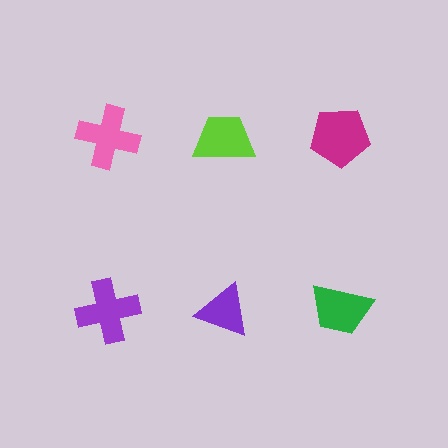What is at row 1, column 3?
A magenta pentagon.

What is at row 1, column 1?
A pink cross.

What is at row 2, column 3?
A green trapezoid.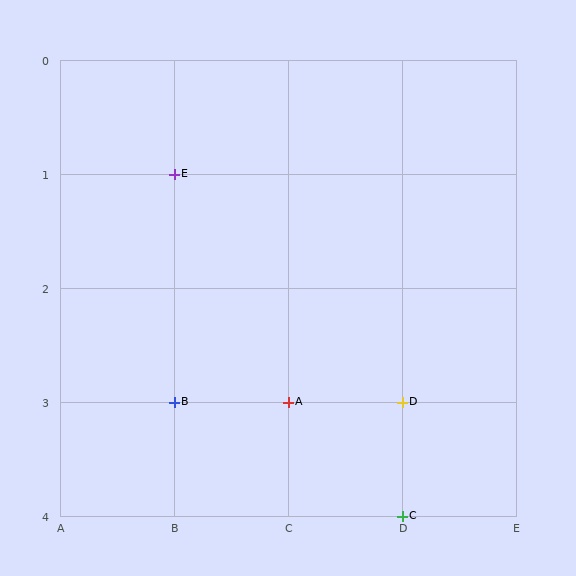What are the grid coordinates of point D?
Point D is at grid coordinates (D, 3).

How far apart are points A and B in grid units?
Points A and B are 1 column apart.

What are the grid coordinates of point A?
Point A is at grid coordinates (C, 3).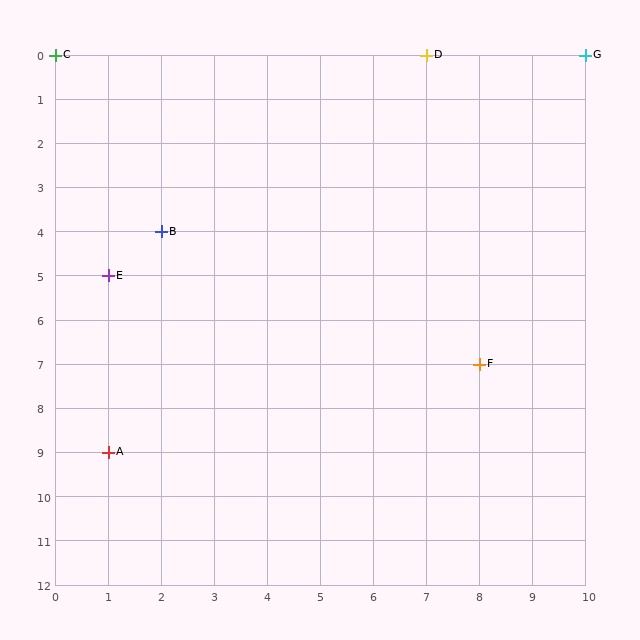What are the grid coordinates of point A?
Point A is at grid coordinates (1, 9).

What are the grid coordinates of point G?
Point G is at grid coordinates (10, 0).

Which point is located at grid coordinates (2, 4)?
Point B is at (2, 4).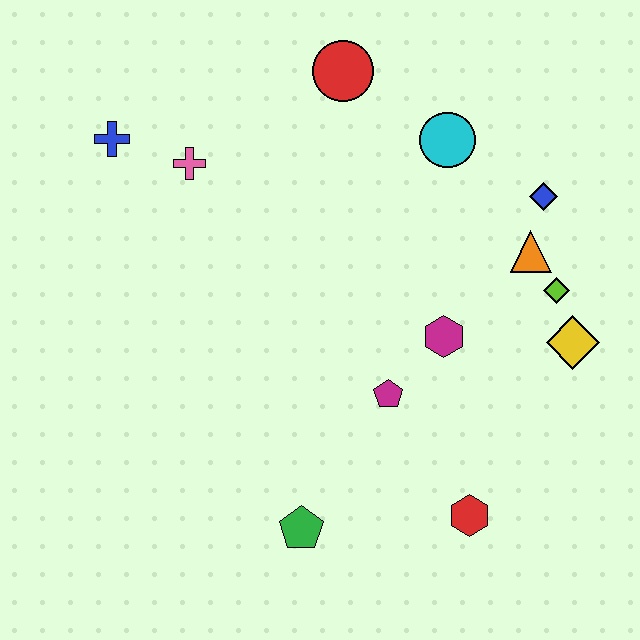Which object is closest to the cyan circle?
The blue diamond is closest to the cyan circle.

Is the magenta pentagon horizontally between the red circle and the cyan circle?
Yes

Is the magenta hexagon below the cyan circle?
Yes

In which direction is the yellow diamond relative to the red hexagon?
The yellow diamond is above the red hexagon.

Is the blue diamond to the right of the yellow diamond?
No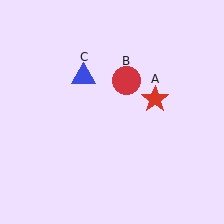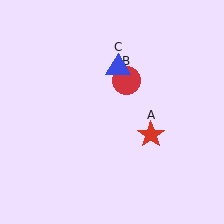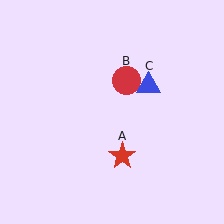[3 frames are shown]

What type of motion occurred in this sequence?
The red star (object A), blue triangle (object C) rotated clockwise around the center of the scene.